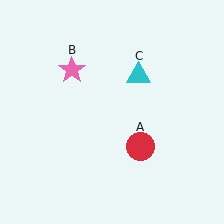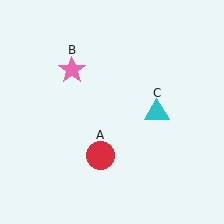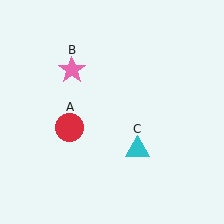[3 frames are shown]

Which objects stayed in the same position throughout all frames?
Pink star (object B) remained stationary.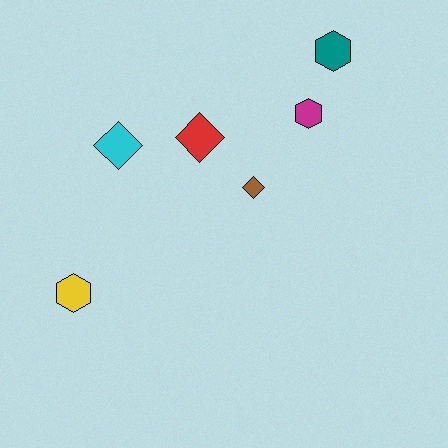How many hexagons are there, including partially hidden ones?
There are 3 hexagons.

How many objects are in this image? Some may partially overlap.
There are 6 objects.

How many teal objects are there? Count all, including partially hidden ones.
There is 1 teal object.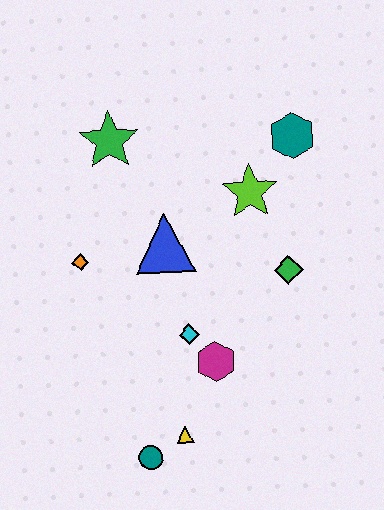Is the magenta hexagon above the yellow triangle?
Yes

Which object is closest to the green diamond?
The lime star is closest to the green diamond.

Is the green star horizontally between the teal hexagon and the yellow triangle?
No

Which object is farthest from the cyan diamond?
The teal hexagon is farthest from the cyan diamond.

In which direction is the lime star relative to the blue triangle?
The lime star is to the right of the blue triangle.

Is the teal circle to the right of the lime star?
No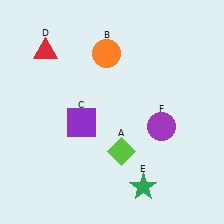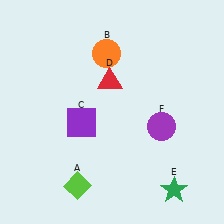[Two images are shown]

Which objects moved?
The objects that moved are: the lime diamond (A), the red triangle (D), the green star (E).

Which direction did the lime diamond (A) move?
The lime diamond (A) moved left.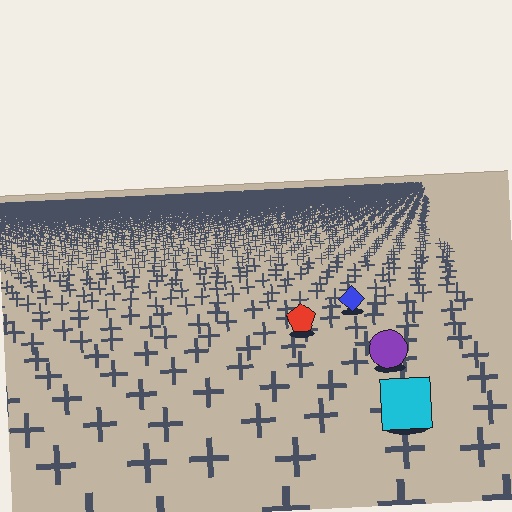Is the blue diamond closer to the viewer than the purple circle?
No. The purple circle is closer — you can tell from the texture gradient: the ground texture is coarser near it.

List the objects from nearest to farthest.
From nearest to farthest: the cyan square, the purple circle, the red pentagon, the blue diamond.